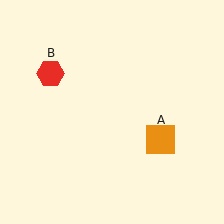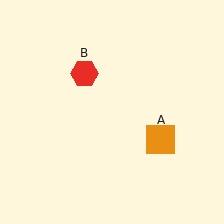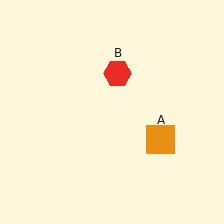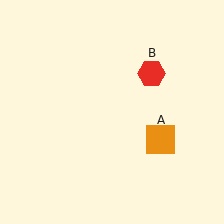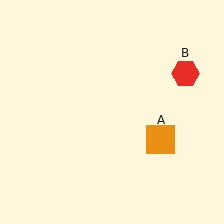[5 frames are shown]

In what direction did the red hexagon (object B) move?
The red hexagon (object B) moved right.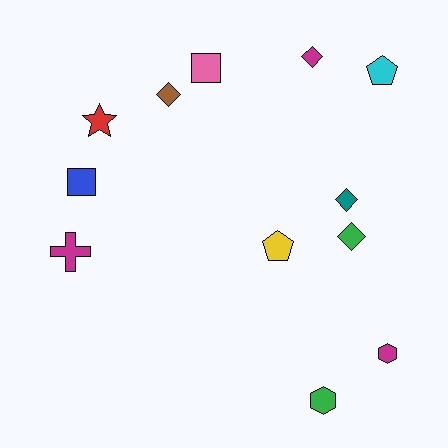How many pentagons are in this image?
There are 2 pentagons.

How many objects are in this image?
There are 12 objects.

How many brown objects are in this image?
There is 1 brown object.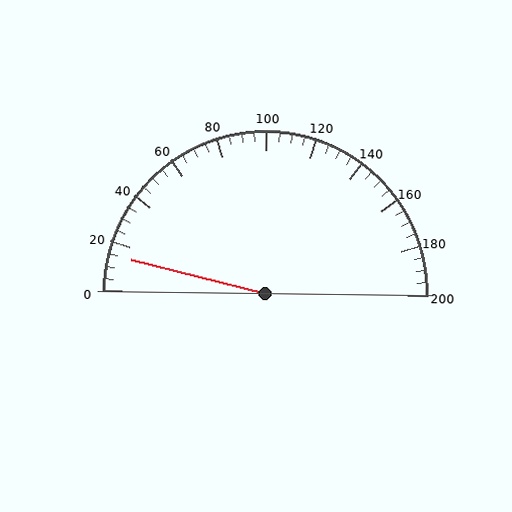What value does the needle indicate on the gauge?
The needle indicates approximately 15.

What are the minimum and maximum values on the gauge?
The gauge ranges from 0 to 200.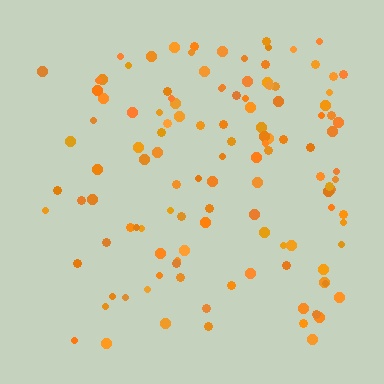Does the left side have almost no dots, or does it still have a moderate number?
Still a moderate number, just noticeably fewer than the right.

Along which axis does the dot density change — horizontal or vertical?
Horizontal.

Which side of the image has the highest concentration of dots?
The right.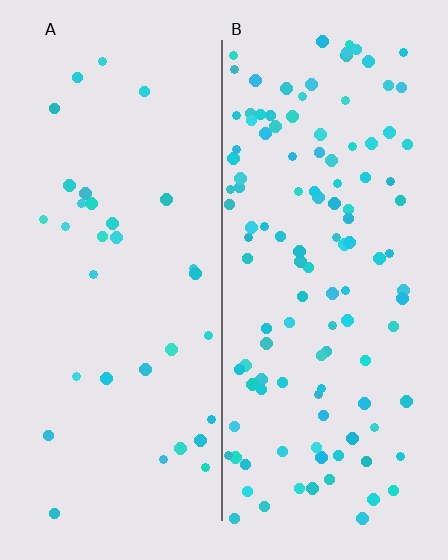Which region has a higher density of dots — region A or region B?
B (the right).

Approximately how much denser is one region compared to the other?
Approximately 3.6× — region B over region A.